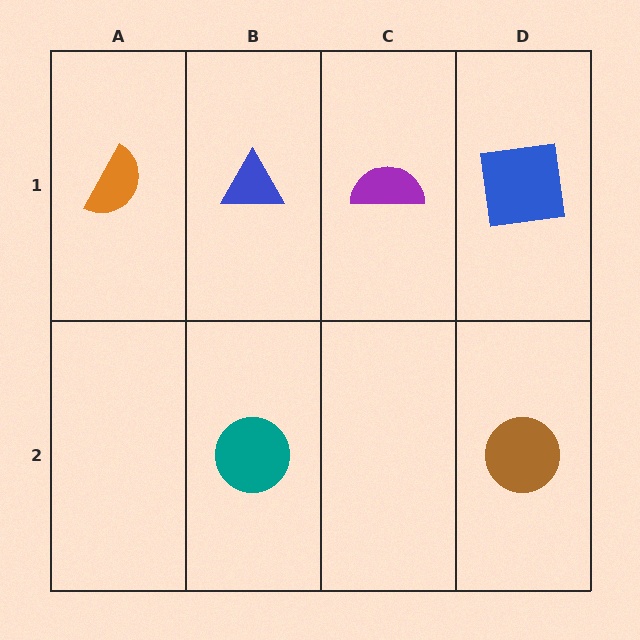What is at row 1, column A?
An orange semicircle.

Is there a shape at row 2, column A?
No, that cell is empty.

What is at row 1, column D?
A blue square.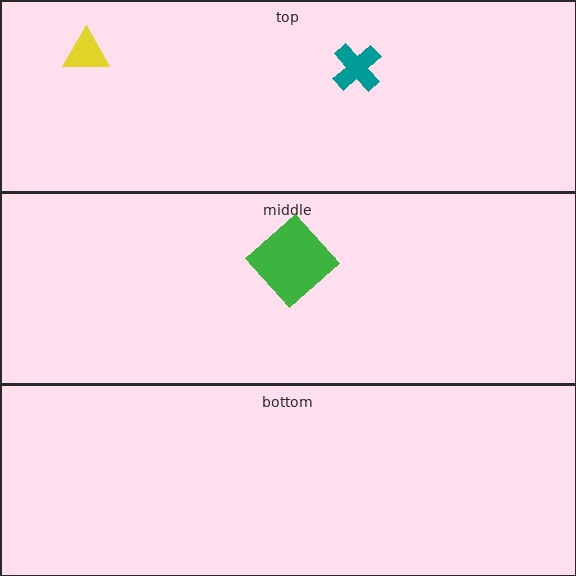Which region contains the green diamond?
The middle region.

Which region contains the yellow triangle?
The top region.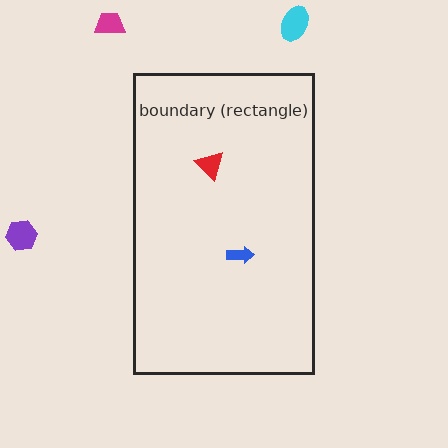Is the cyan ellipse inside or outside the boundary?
Outside.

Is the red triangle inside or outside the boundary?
Inside.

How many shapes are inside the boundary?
2 inside, 3 outside.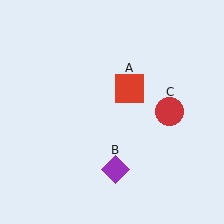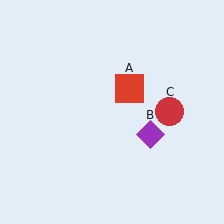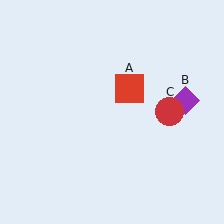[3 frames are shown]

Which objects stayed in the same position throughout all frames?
Red square (object A) and red circle (object C) remained stationary.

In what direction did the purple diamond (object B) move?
The purple diamond (object B) moved up and to the right.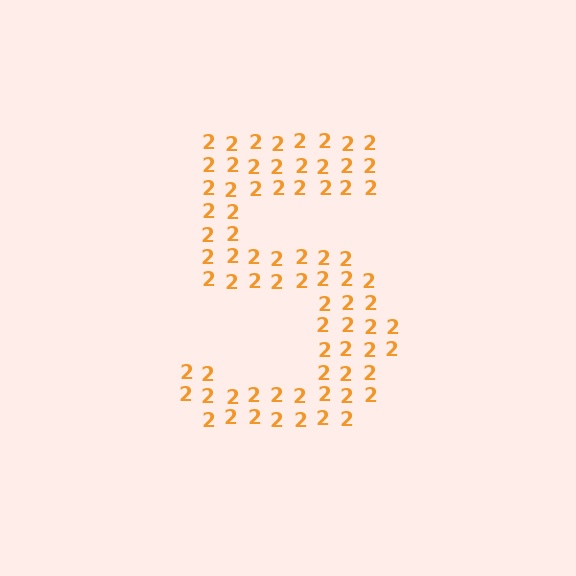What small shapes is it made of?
It is made of small digit 2's.